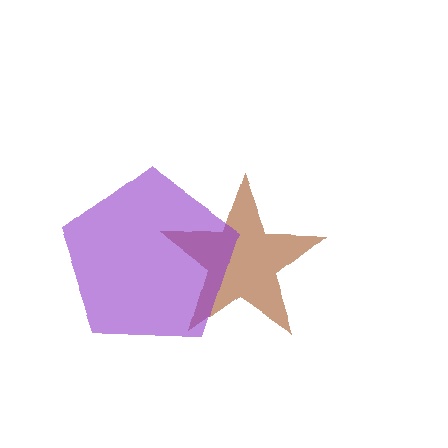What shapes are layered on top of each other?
The layered shapes are: a brown star, a purple pentagon.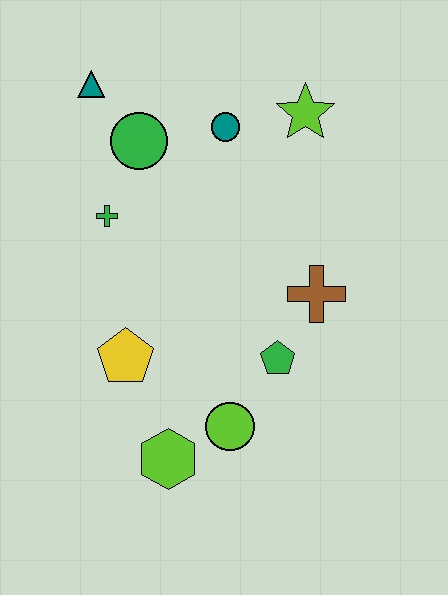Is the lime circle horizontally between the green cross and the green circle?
No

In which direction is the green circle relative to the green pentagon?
The green circle is above the green pentagon.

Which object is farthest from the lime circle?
The teal triangle is farthest from the lime circle.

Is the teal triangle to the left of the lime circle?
Yes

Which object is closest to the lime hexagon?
The lime circle is closest to the lime hexagon.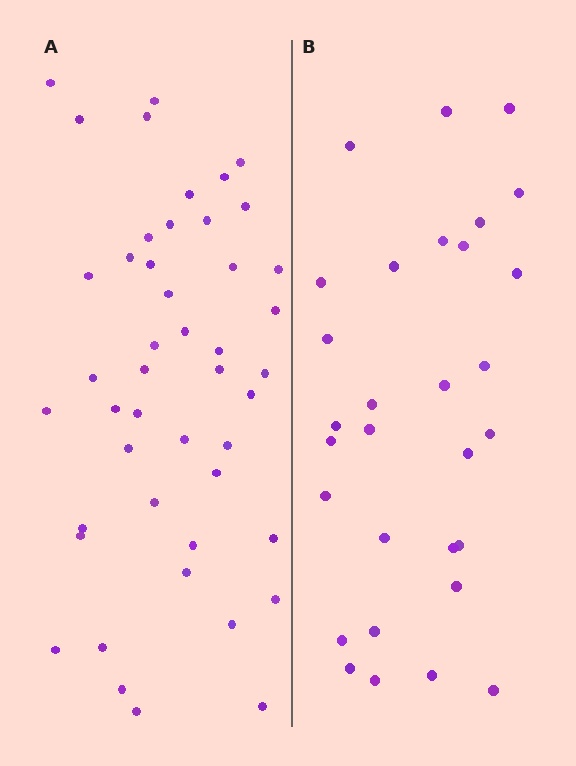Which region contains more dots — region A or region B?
Region A (the left region) has more dots.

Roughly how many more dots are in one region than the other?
Region A has approximately 15 more dots than region B.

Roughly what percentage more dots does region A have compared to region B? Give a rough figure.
About 55% more.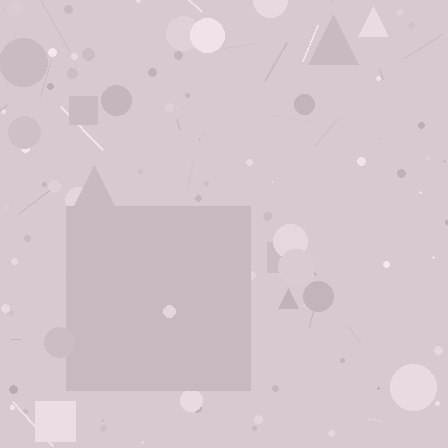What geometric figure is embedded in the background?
A square is embedded in the background.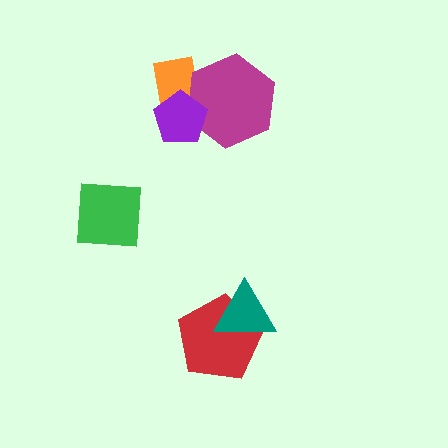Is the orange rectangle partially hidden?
Yes, it is partially covered by another shape.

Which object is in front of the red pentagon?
The teal triangle is in front of the red pentagon.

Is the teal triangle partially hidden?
No, no other shape covers it.